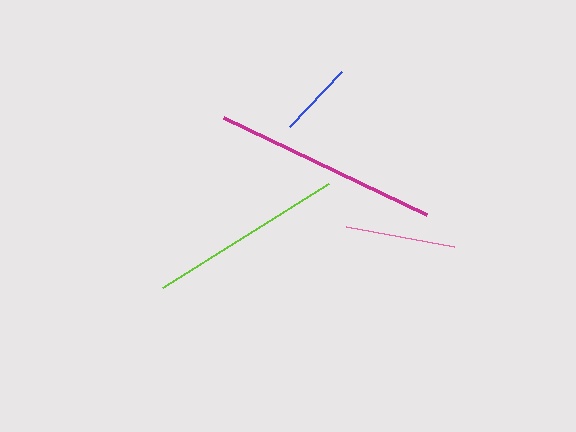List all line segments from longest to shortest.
From longest to shortest: magenta, lime, pink, blue.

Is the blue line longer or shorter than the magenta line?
The magenta line is longer than the blue line.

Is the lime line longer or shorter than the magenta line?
The magenta line is longer than the lime line.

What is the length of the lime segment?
The lime segment is approximately 196 pixels long.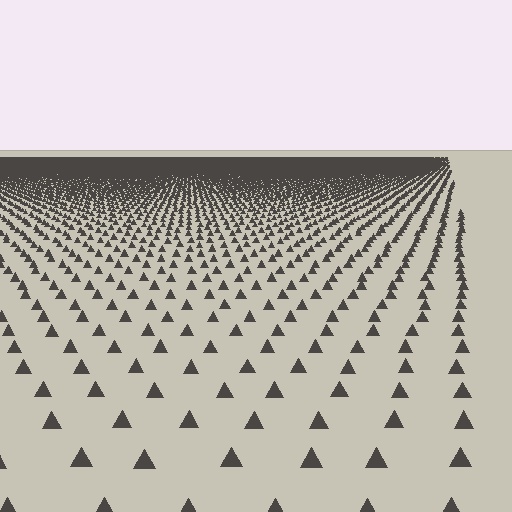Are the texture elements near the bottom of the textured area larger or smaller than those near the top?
Larger. Near the bottom, elements are closer to the viewer and appear at a bigger on-screen size.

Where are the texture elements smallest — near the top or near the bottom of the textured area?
Near the top.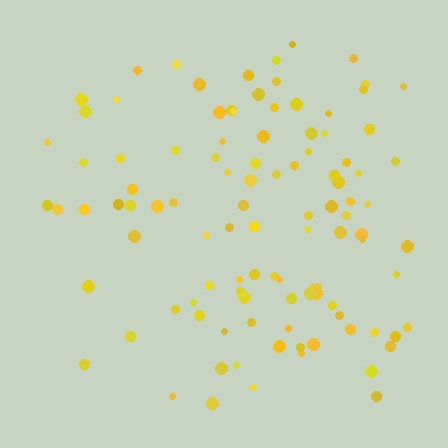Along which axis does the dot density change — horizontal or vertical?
Horizontal.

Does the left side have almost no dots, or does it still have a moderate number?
Still a moderate number, just noticeably fewer than the right.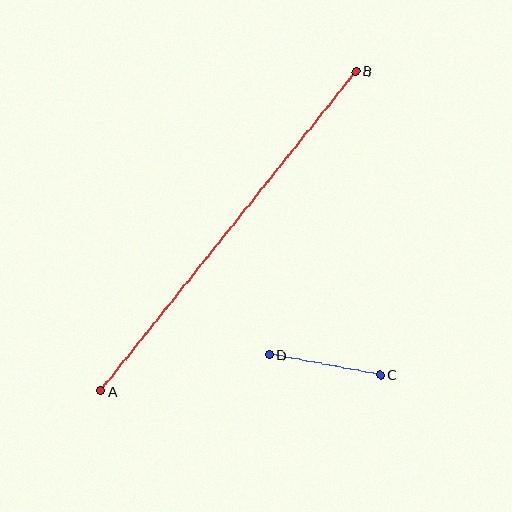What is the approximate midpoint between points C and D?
The midpoint is at approximately (325, 365) pixels.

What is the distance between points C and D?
The distance is approximately 113 pixels.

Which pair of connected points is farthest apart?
Points A and B are farthest apart.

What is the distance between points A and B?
The distance is approximately 409 pixels.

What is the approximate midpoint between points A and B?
The midpoint is at approximately (228, 231) pixels.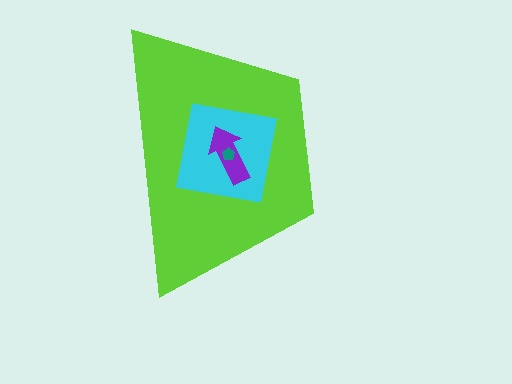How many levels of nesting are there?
4.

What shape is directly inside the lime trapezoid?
The cyan square.